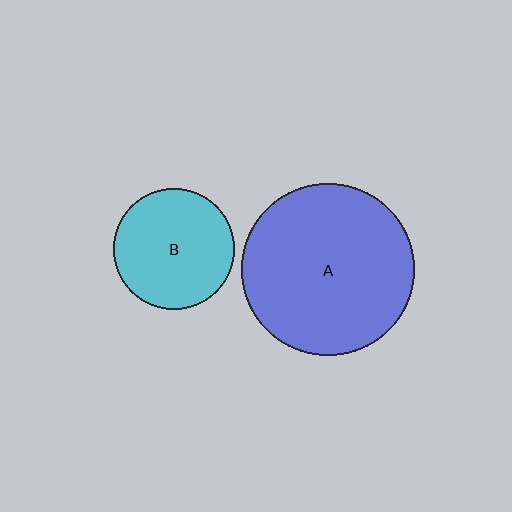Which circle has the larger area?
Circle A (blue).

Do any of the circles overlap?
No, none of the circles overlap.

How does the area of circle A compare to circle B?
Approximately 2.1 times.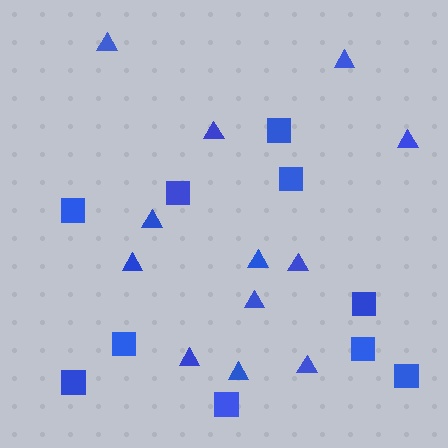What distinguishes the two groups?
There are 2 groups: one group of squares (10) and one group of triangles (12).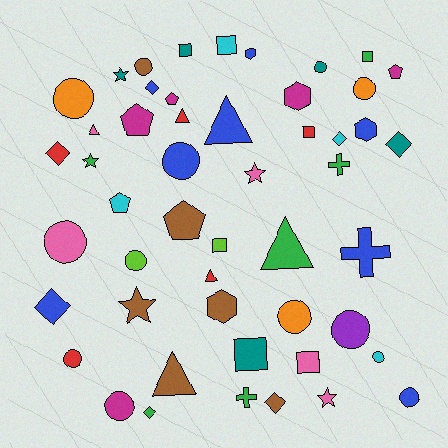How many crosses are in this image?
There are 3 crosses.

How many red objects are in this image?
There are 5 red objects.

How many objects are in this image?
There are 50 objects.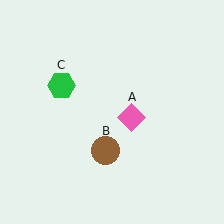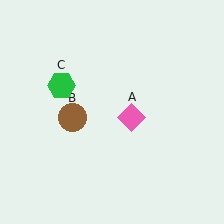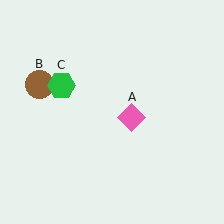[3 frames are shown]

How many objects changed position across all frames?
1 object changed position: brown circle (object B).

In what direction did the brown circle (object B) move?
The brown circle (object B) moved up and to the left.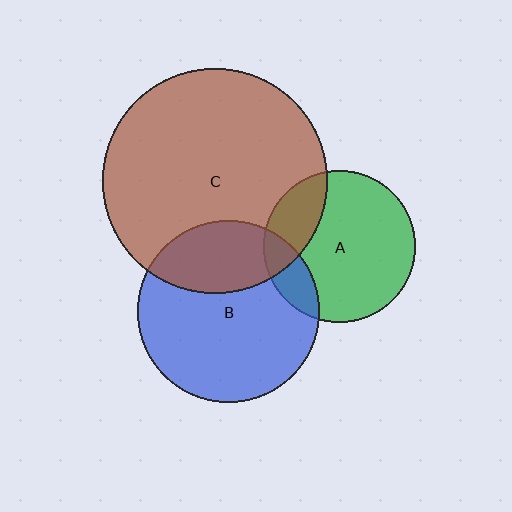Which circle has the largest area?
Circle C (brown).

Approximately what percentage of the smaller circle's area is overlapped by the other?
Approximately 15%.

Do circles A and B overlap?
Yes.